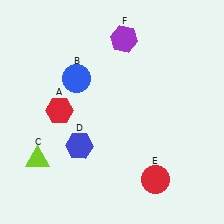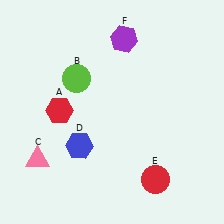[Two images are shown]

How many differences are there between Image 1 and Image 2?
There are 2 differences between the two images.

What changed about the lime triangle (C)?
In Image 1, C is lime. In Image 2, it changed to pink.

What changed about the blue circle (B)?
In Image 1, B is blue. In Image 2, it changed to lime.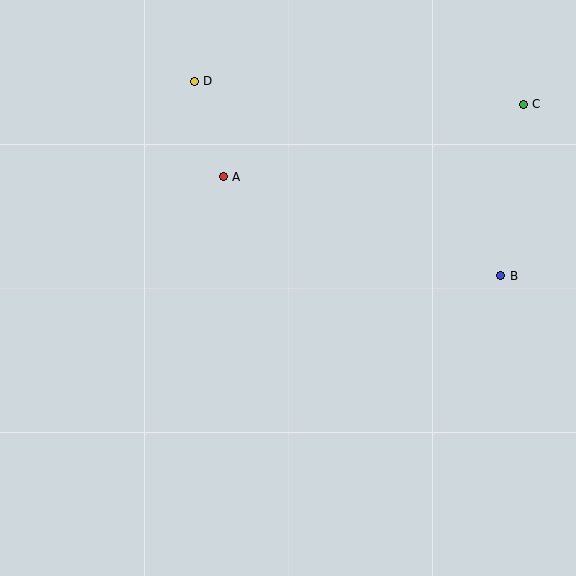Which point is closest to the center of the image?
Point A at (223, 177) is closest to the center.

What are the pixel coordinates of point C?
Point C is at (523, 104).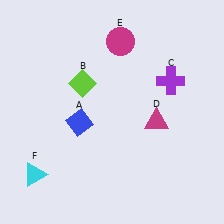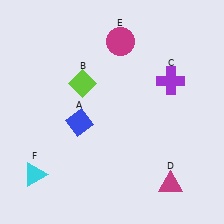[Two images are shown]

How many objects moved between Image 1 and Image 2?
1 object moved between the two images.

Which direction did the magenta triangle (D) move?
The magenta triangle (D) moved down.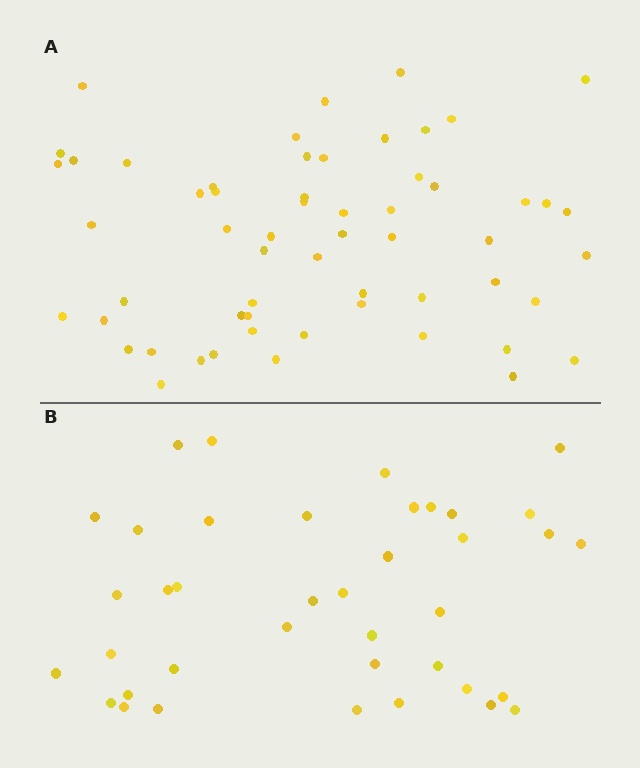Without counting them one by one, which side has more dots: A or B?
Region A (the top region) has more dots.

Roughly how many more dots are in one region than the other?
Region A has approximately 20 more dots than region B.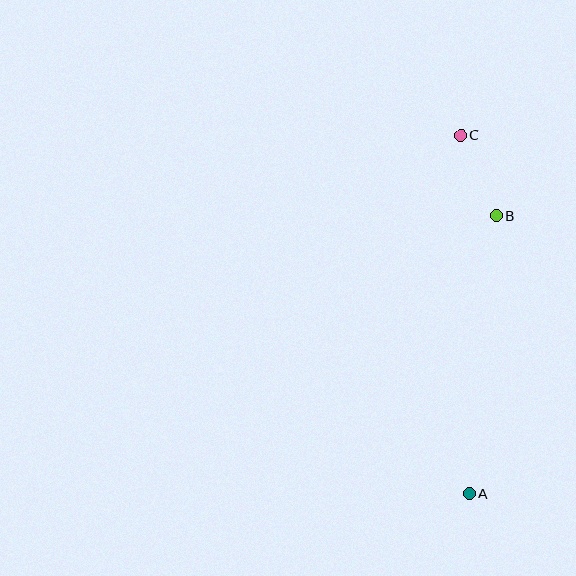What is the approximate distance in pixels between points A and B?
The distance between A and B is approximately 279 pixels.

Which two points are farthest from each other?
Points A and C are farthest from each other.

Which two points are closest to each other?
Points B and C are closest to each other.